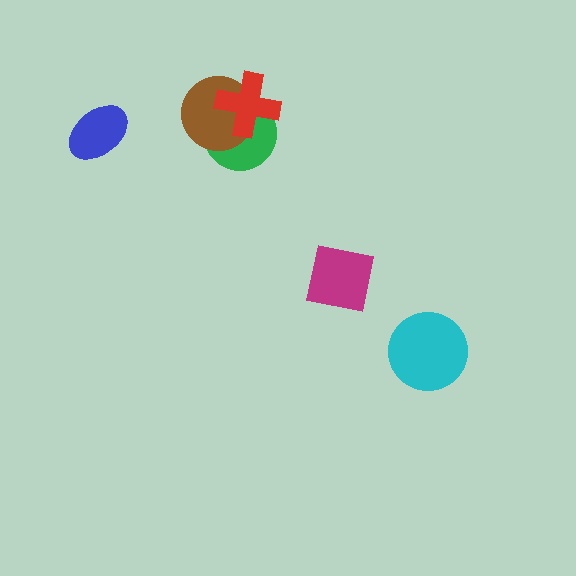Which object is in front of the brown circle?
The red cross is in front of the brown circle.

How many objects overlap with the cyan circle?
0 objects overlap with the cyan circle.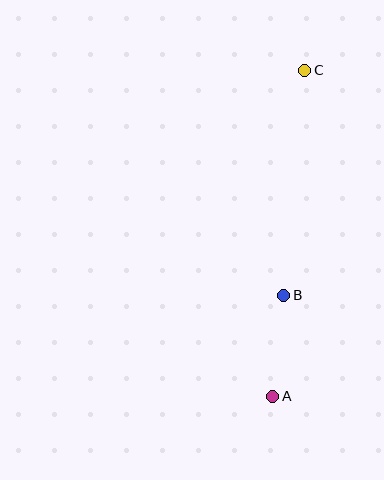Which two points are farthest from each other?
Points A and C are farthest from each other.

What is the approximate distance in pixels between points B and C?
The distance between B and C is approximately 226 pixels.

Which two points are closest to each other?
Points A and B are closest to each other.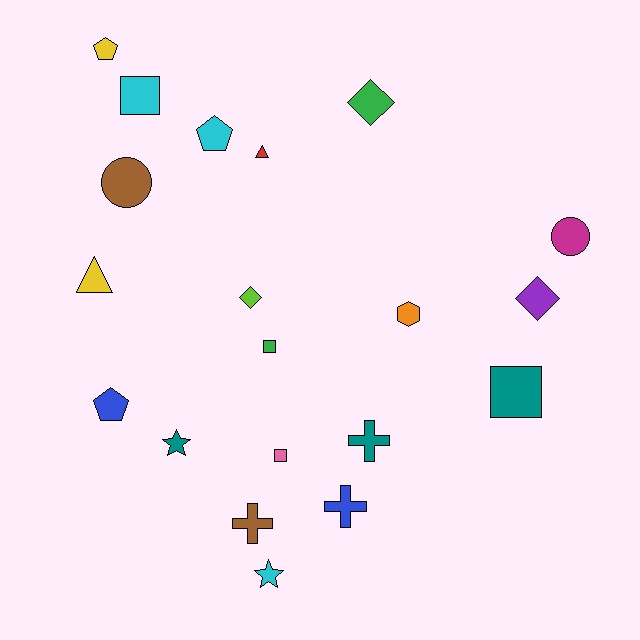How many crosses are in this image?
There are 3 crosses.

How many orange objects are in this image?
There is 1 orange object.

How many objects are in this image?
There are 20 objects.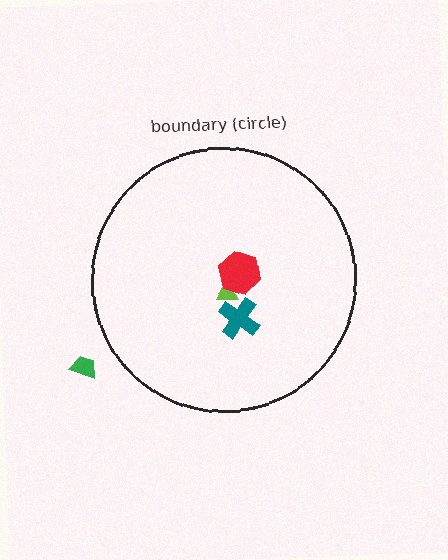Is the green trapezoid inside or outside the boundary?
Outside.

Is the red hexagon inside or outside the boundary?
Inside.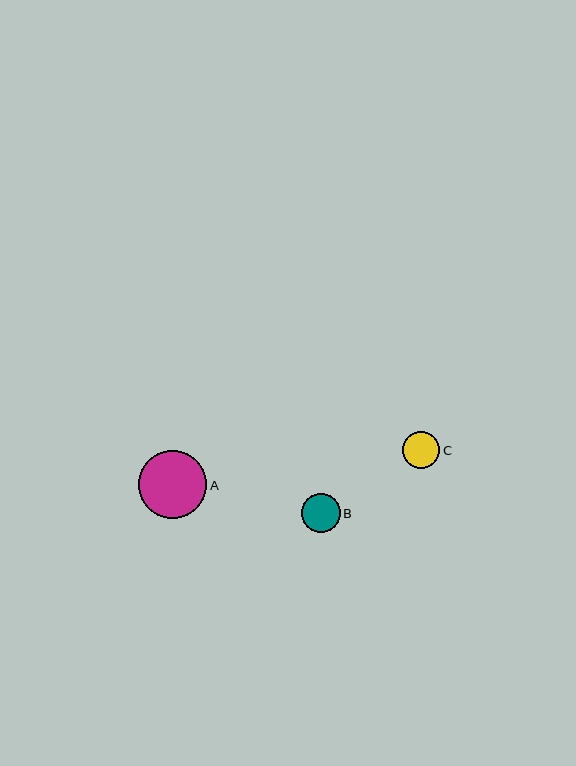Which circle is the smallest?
Circle C is the smallest with a size of approximately 37 pixels.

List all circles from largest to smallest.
From largest to smallest: A, B, C.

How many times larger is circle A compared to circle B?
Circle A is approximately 1.7 times the size of circle B.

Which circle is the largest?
Circle A is the largest with a size of approximately 68 pixels.